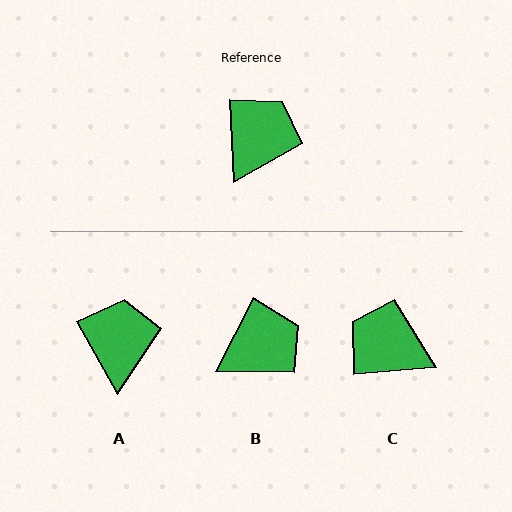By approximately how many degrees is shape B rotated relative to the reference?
Approximately 30 degrees clockwise.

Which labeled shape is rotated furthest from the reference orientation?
C, about 92 degrees away.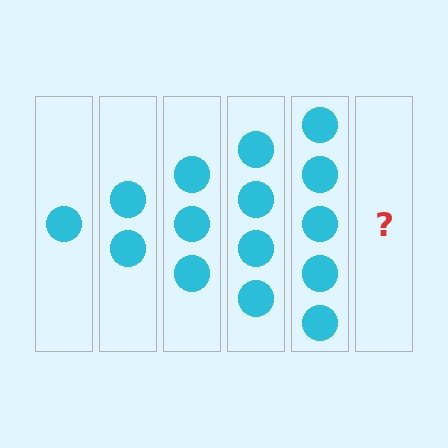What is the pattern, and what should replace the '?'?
The pattern is that each step adds one more circle. The '?' should be 6 circles.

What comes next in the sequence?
The next element should be 6 circles.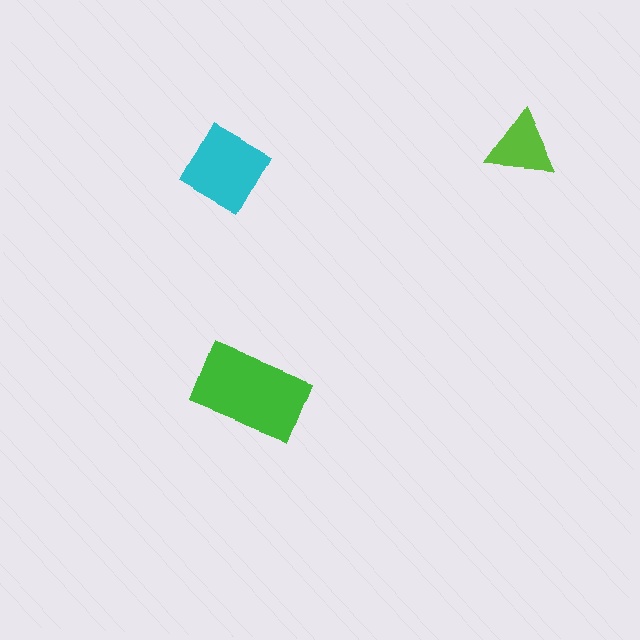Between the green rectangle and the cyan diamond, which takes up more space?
The green rectangle.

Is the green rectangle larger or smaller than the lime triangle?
Larger.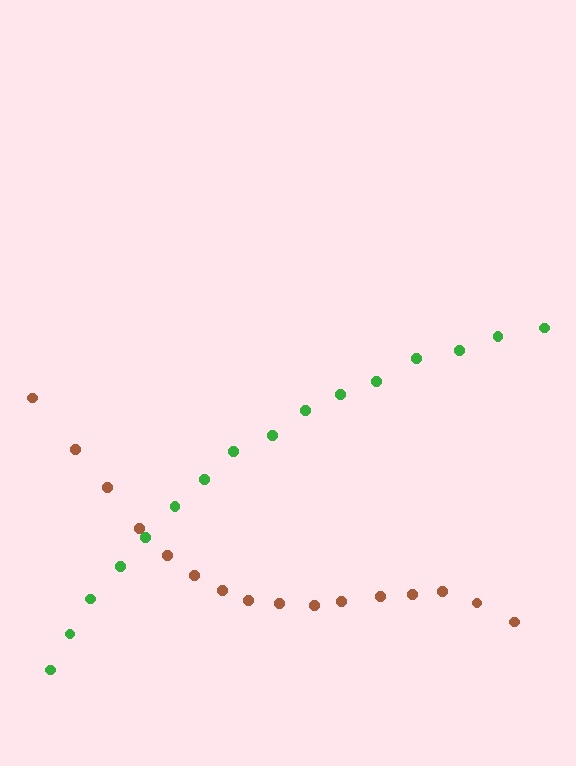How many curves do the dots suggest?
There are 2 distinct paths.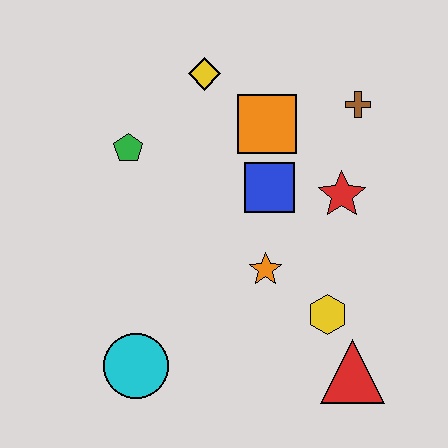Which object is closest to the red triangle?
The yellow hexagon is closest to the red triangle.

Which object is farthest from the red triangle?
The yellow diamond is farthest from the red triangle.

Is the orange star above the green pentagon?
No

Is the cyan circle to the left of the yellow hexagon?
Yes